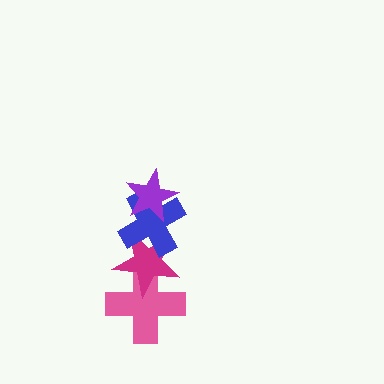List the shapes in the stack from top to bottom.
From top to bottom: the purple star, the blue cross, the magenta star, the pink cross.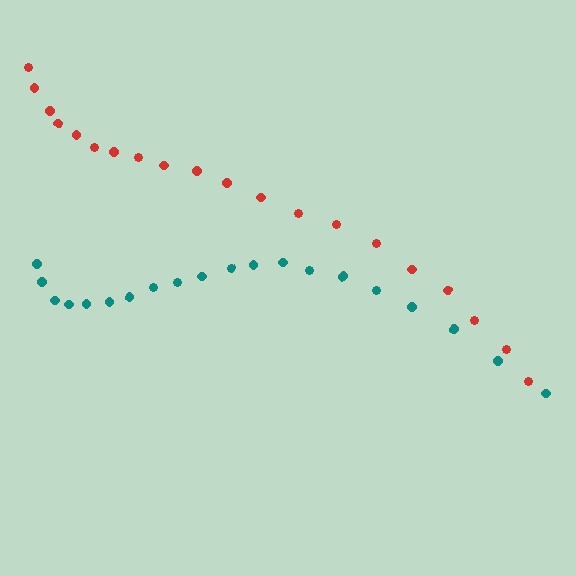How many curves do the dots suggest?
There are 2 distinct paths.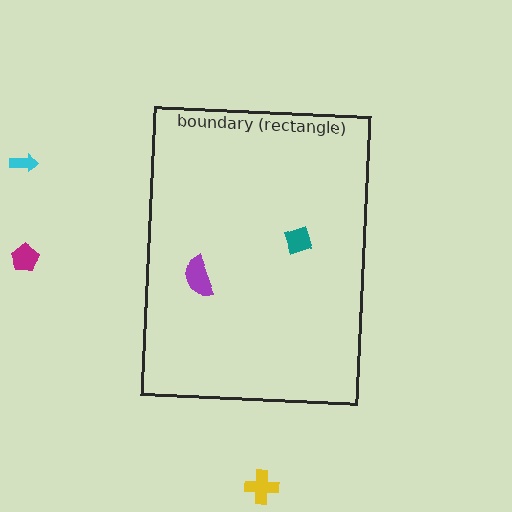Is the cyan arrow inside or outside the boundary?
Outside.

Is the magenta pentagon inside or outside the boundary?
Outside.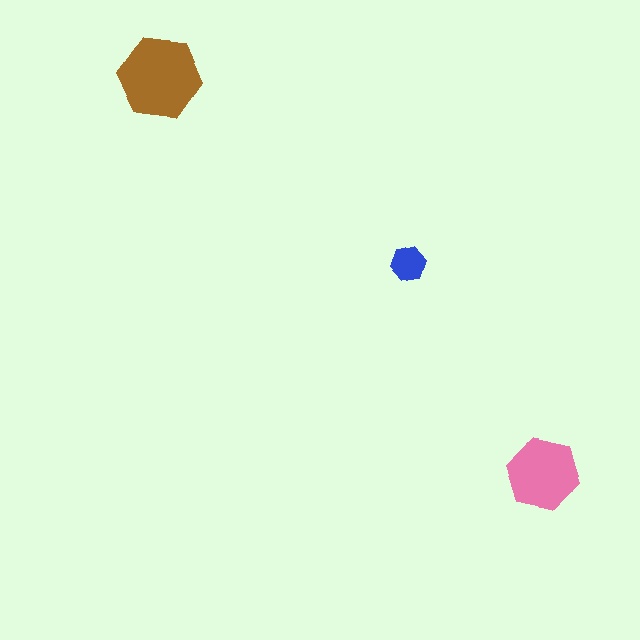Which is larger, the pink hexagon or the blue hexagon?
The pink one.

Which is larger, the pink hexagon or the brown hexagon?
The brown one.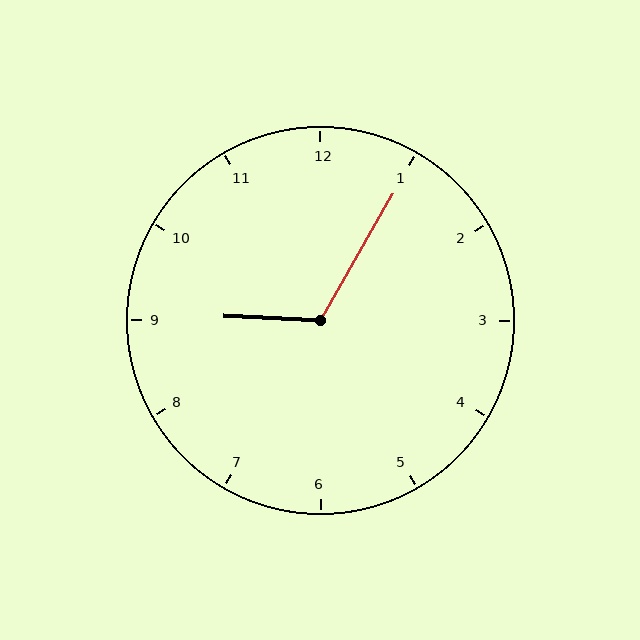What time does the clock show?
9:05.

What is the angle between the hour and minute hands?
Approximately 118 degrees.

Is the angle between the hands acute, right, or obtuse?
It is obtuse.